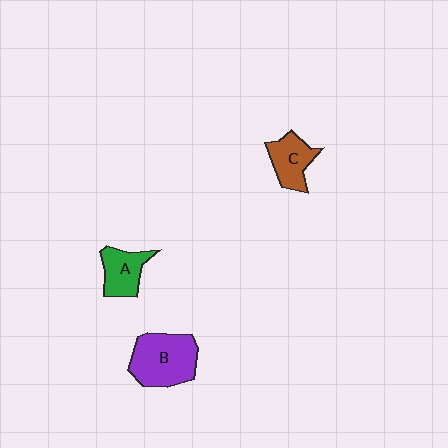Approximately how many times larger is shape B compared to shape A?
Approximately 1.7 times.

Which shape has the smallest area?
Shape A (green).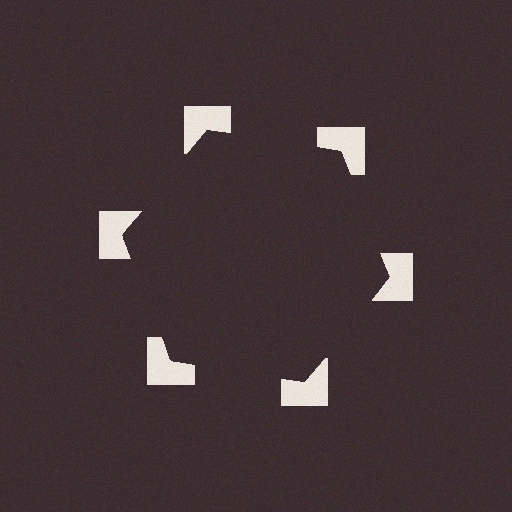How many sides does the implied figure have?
6 sides.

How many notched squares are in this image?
There are 6 — one at each vertex of the illusory hexagon.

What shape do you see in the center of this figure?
An illusory hexagon — its edges are inferred from the aligned wedge cuts in the notched squares, not physically drawn.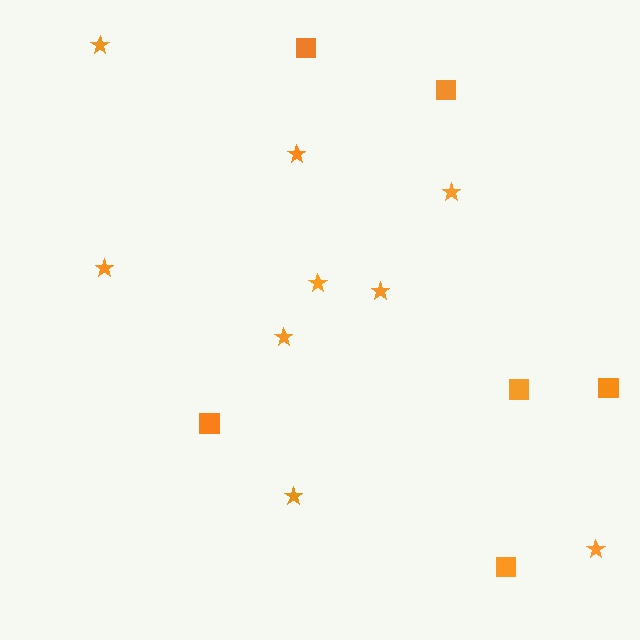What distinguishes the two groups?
There are 2 groups: one group of squares (6) and one group of stars (9).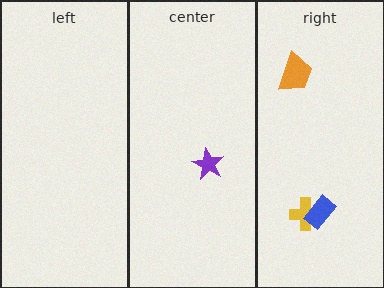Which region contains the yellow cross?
The right region.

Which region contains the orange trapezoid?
The right region.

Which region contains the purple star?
The center region.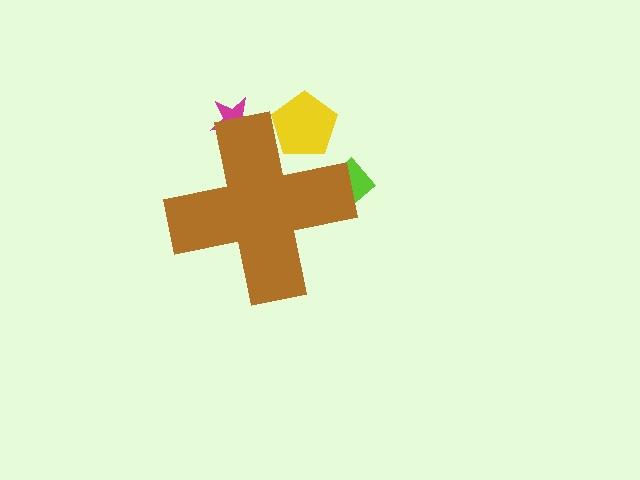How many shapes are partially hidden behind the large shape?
3 shapes are partially hidden.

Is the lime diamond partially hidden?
Yes, the lime diamond is partially hidden behind the brown cross.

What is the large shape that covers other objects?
A brown cross.